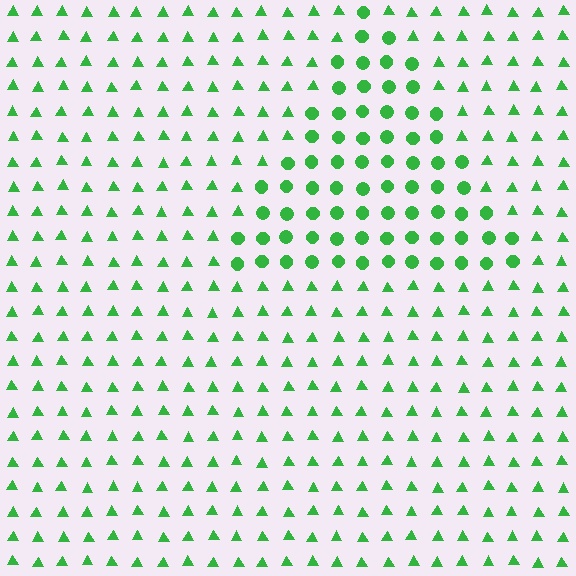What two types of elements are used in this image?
The image uses circles inside the triangle region and triangles outside it.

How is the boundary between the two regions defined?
The boundary is defined by a change in element shape: circles inside vs. triangles outside. All elements share the same color and spacing.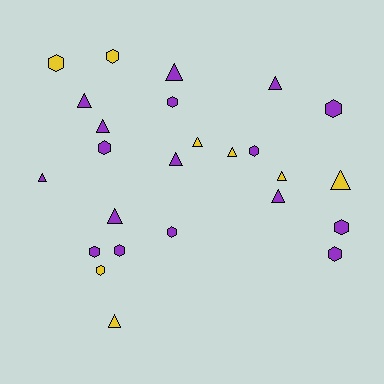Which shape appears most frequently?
Triangle, with 13 objects.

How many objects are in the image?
There are 25 objects.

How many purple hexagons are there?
There are 9 purple hexagons.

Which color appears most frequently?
Purple, with 17 objects.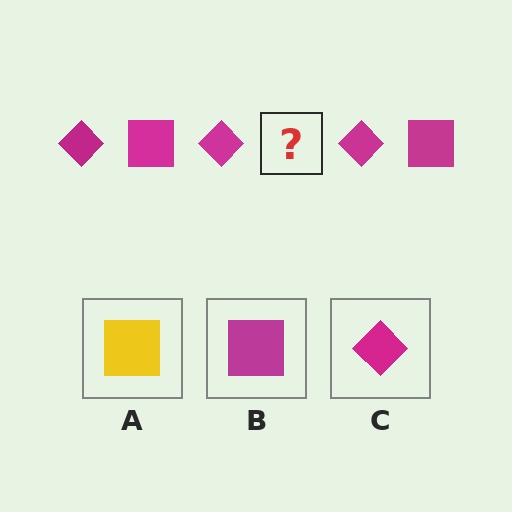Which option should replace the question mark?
Option B.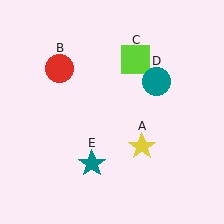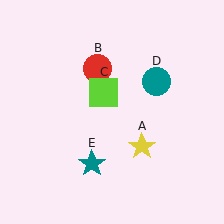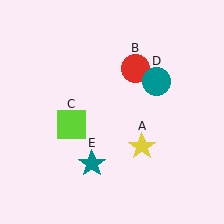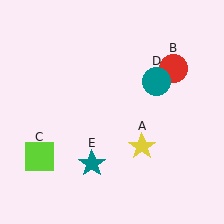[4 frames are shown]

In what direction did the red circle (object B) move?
The red circle (object B) moved right.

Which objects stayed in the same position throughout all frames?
Yellow star (object A) and teal circle (object D) and teal star (object E) remained stationary.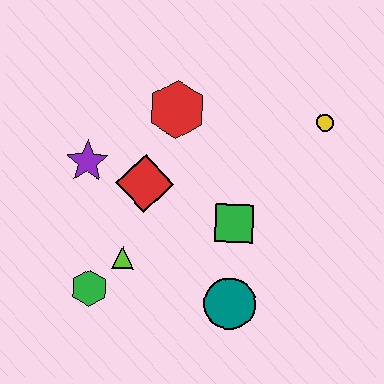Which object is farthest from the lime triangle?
The yellow circle is farthest from the lime triangle.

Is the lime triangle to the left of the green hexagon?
No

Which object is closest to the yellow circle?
The green square is closest to the yellow circle.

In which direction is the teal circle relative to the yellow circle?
The teal circle is below the yellow circle.